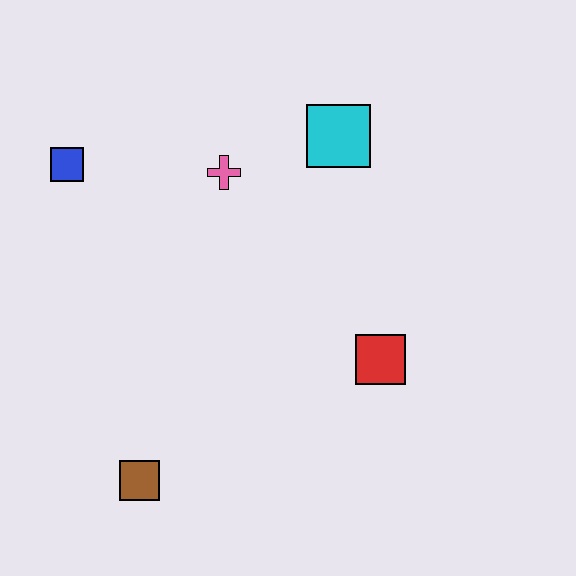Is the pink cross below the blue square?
Yes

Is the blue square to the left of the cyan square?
Yes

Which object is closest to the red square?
The cyan square is closest to the red square.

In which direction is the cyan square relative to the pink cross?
The cyan square is to the right of the pink cross.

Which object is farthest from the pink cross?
The brown square is farthest from the pink cross.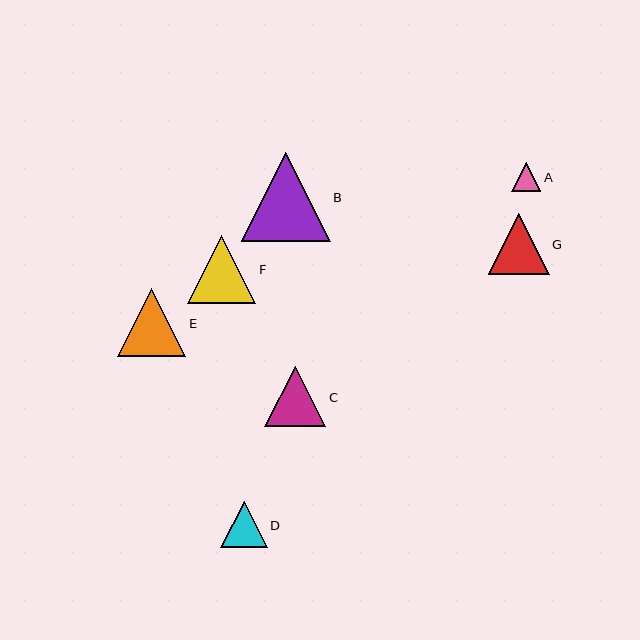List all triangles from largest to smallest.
From largest to smallest: B, F, E, G, C, D, A.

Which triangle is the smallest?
Triangle A is the smallest with a size of approximately 29 pixels.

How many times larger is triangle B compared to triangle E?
Triangle B is approximately 1.3 times the size of triangle E.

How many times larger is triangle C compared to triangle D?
Triangle C is approximately 1.3 times the size of triangle D.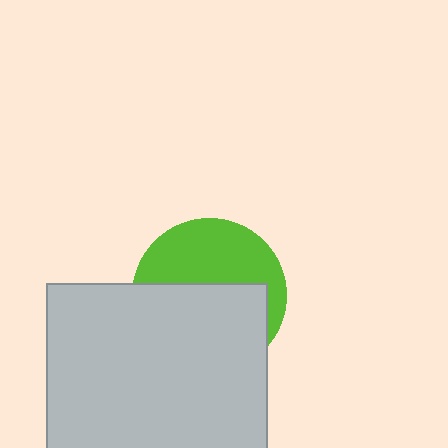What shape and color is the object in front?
The object in front is a light gray square.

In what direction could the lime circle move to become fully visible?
The lime circle could move up. That would shift it out from behind the light gray square entirely.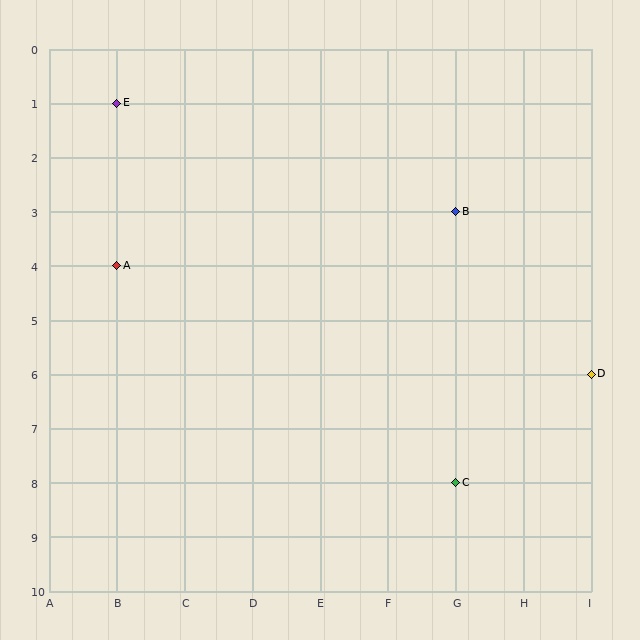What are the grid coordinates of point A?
Point A is at grid coordinates (B, 4).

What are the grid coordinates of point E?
Point E is at grid coordinates (B, 1).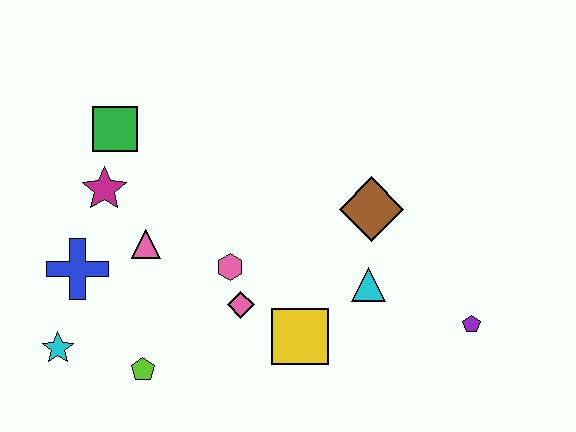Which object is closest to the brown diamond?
The cyan triangle is closest to the brown diamond.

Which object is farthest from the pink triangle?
The purple pentagon is farthest from the pink triangle.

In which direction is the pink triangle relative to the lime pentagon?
The pink triangle is above the lime pentagon.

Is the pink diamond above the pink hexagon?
No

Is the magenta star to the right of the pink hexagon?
No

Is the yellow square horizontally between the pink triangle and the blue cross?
No